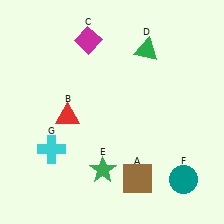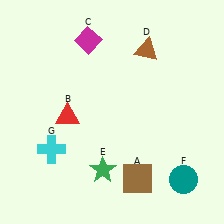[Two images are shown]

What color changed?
The triangle (D) changed from green in Image 1 to brown in Image 2.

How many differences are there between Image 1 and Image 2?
There is 1 difference between the two images.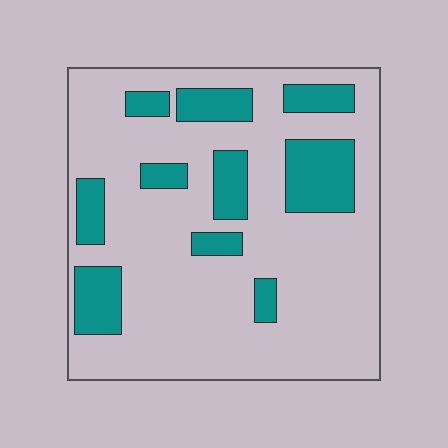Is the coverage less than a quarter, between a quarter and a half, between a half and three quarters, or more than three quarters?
Less than a quarter.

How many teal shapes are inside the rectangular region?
10.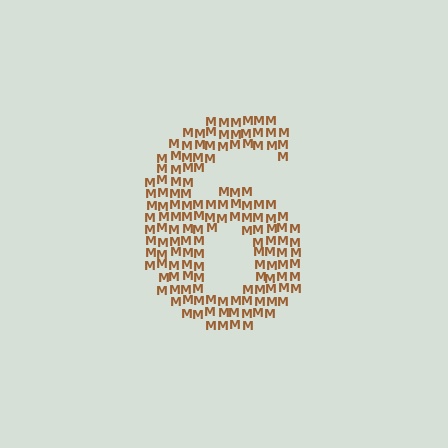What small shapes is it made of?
It is made of small letter M's.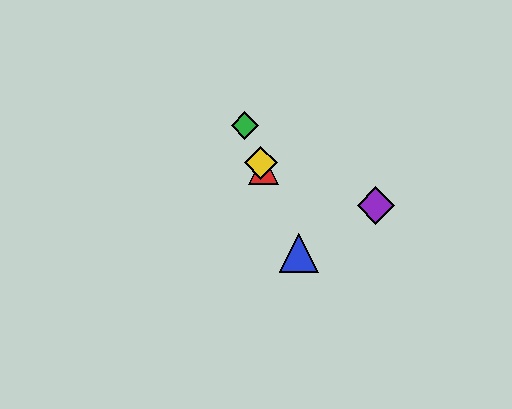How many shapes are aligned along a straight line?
4 shapes (the red triangle, the blue triangle, the green diamond, the yellow diamond) are aligned along a straight line.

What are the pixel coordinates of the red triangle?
The red triangle is at (263, 169).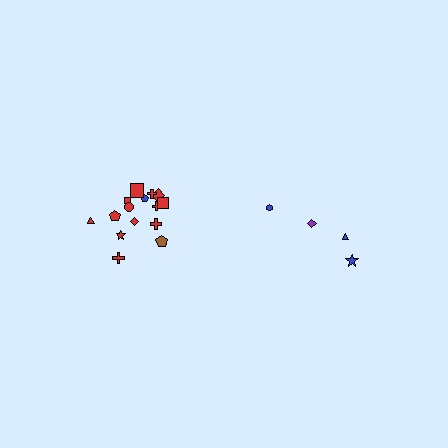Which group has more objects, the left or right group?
The left group.